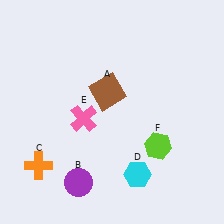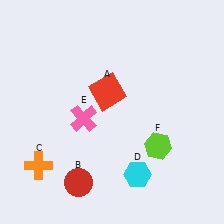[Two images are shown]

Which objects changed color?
A changed from brown to red. B changed from purple to red.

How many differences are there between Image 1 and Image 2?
There are 2 differences between the two images.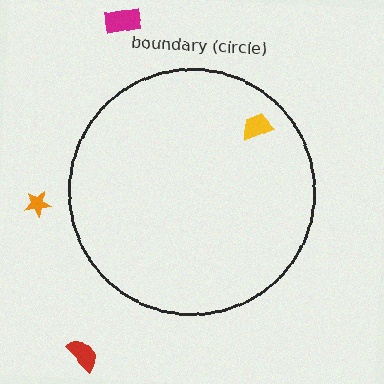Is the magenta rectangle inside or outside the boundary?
Outside.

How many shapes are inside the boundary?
1 inside, 3 outside.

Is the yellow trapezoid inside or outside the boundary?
Inside.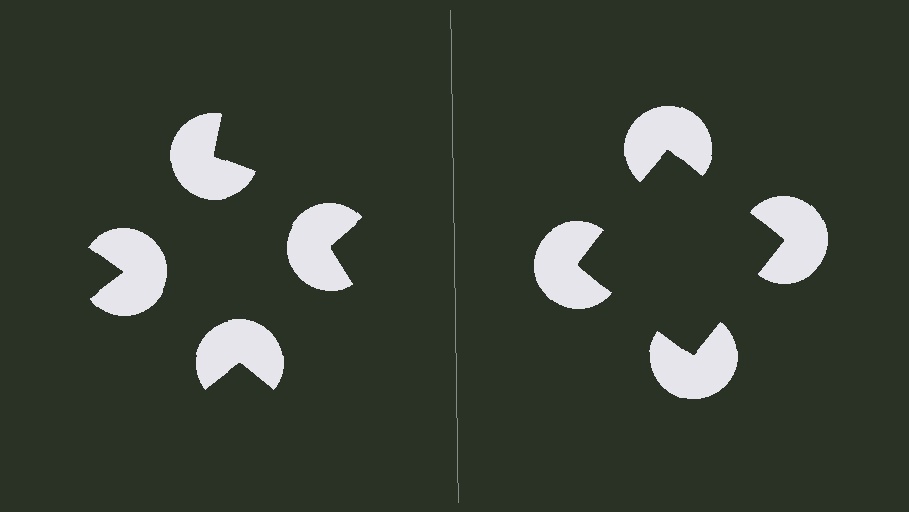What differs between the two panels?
The pac-man discs are positioned identically on both sides; only the wedge orientations differ. On the right they align to a square; on the left they are misaligned.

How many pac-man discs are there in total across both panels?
8 — 4 on each side.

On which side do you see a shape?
An illusory square appears on the right side. On the left side the wedge cuts are rotated, so no coherent shape forms.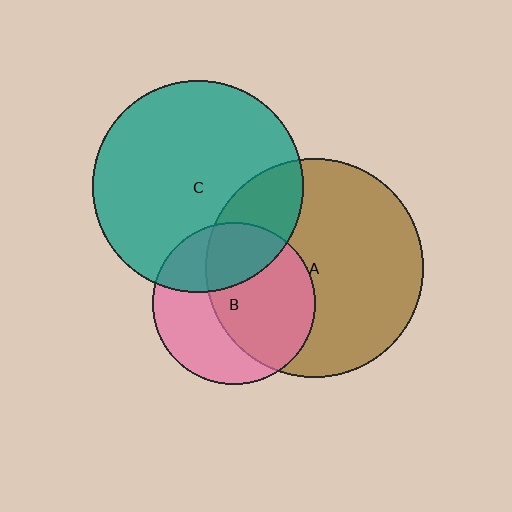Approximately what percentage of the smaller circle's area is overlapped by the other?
Approximately 30%.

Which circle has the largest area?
Circle A (brown).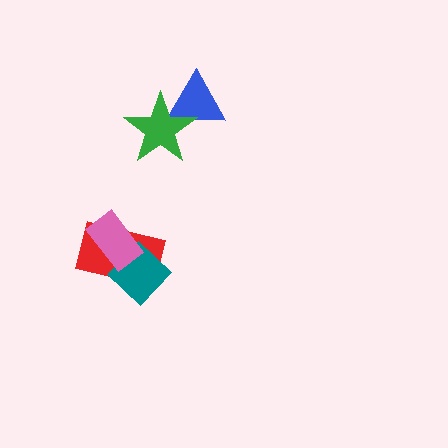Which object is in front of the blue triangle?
The green star is in front of the blue triangle.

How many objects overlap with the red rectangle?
2 objects overlap with the red rectangle.